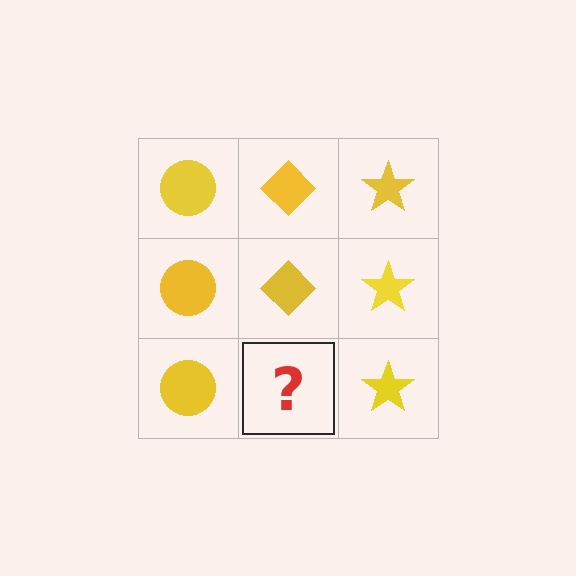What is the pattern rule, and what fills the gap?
The rule is that each column has a consistent shape. The gap should be filled with a yellow diamond.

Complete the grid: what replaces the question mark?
The question mark should be replaced with a yellow diamond.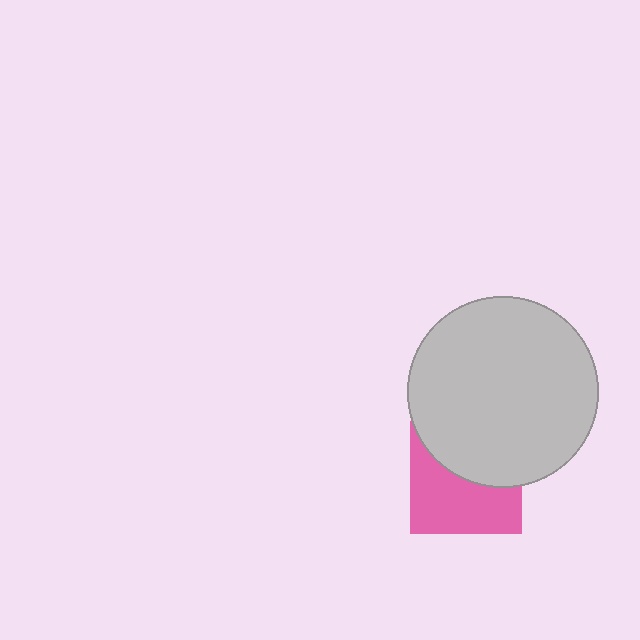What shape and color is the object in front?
The object in front is a light gray circle.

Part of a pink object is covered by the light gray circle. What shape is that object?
It is a square.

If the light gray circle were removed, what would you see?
You would see the complete pink square.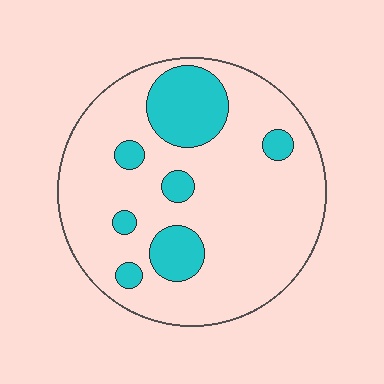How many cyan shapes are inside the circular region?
7.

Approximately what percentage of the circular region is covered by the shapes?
Approximately 20%.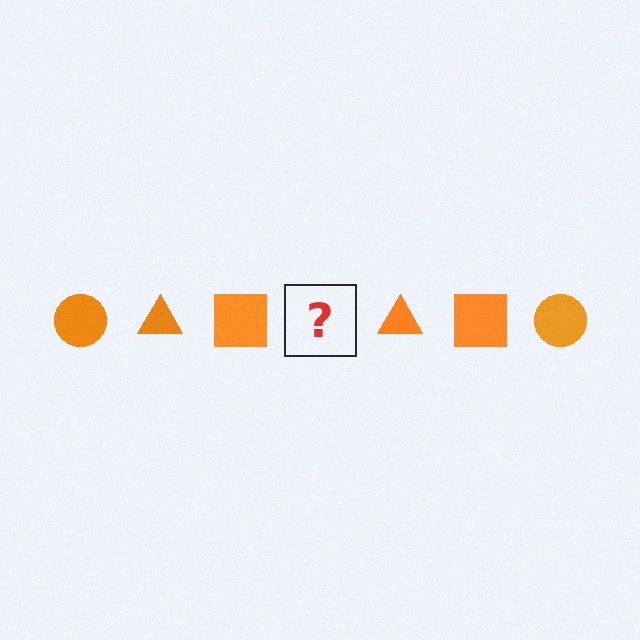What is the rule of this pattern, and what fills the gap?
The rule is that the pattern cycles through circle, triangle, square shapes in orange. The gap should be filled with an orange circle.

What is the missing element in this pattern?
The missing element is an orange circle.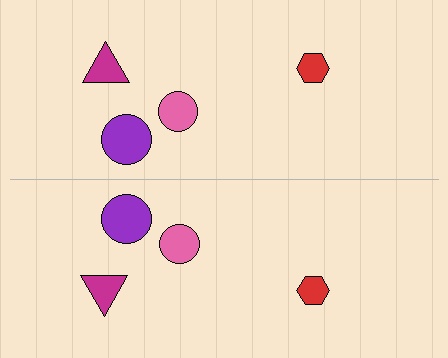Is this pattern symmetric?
Yes, this pattern has bilateral (reflection) symmetry.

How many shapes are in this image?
There are 8 shapes in this image.